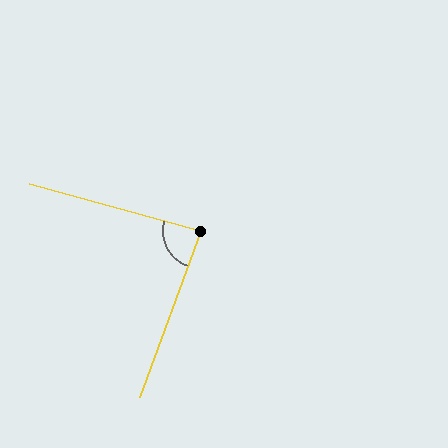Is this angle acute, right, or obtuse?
It is approximately a right angle.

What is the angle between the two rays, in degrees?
Approximately 85 degrees.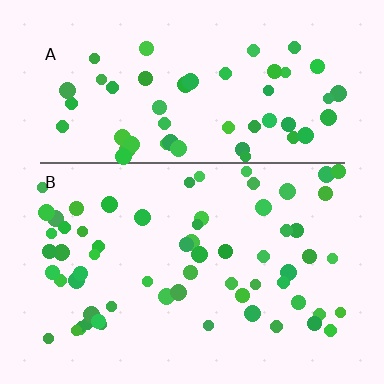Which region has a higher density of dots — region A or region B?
B (the bottom).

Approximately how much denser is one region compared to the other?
Approximately 1.1× — region B over region A.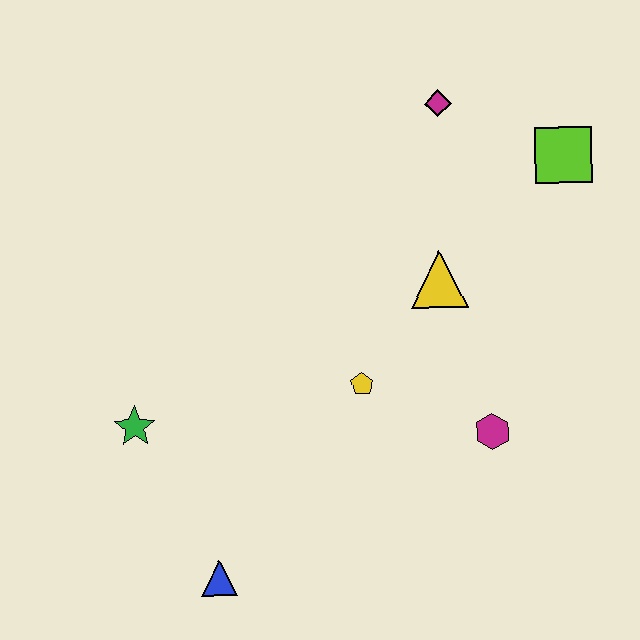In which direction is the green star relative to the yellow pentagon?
The green star is to the left of the yellow pentagon.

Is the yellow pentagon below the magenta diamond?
Yes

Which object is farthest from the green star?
The lime square is farthest from the green star.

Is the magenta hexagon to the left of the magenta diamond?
No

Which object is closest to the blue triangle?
The green star is closest to the blue triangle.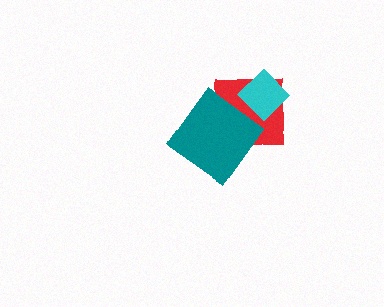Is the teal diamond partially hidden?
Yes, it is partially covered by another shape.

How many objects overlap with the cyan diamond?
2 objects overlap with the cyan diamond.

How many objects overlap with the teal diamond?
2 objects overlap with the teal diamond.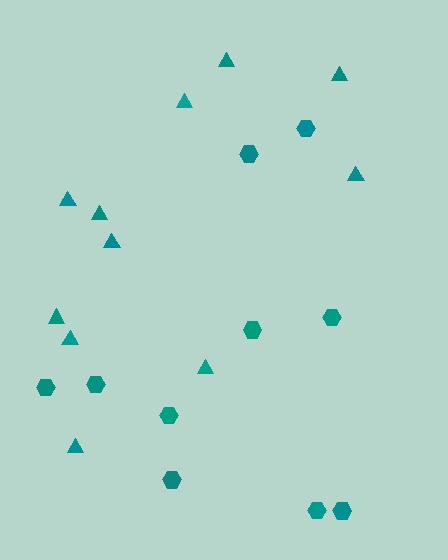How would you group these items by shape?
There are 2 groups: one group of hexagons (10) and one group of triangles (11).